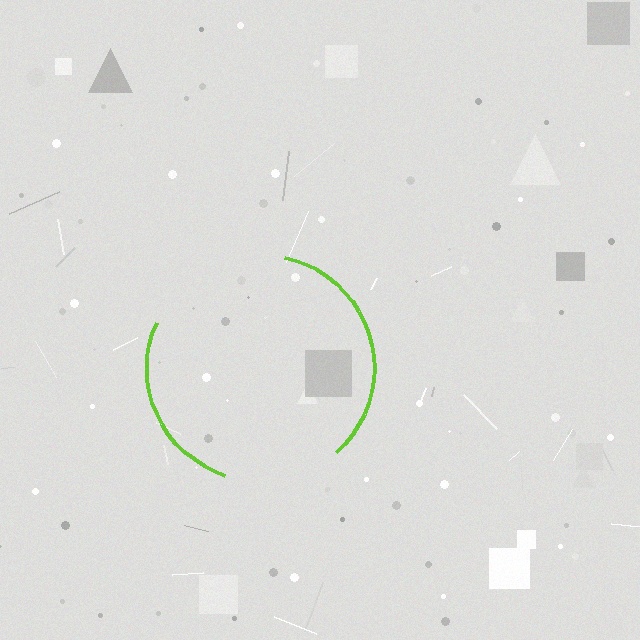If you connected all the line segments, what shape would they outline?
They would outline a circle.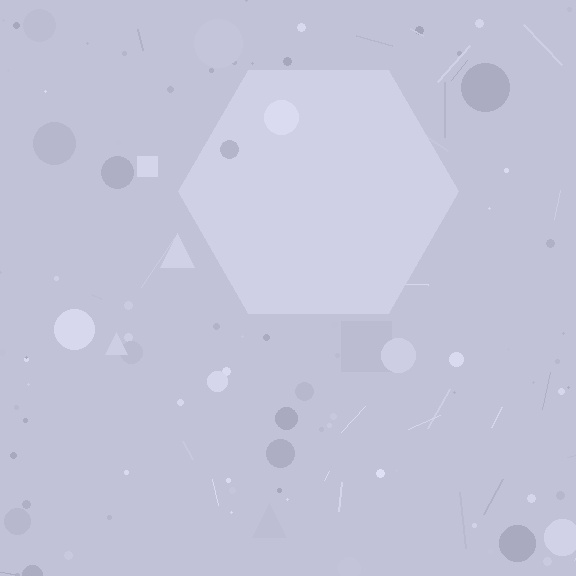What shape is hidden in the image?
A hexagon is hidden in the image.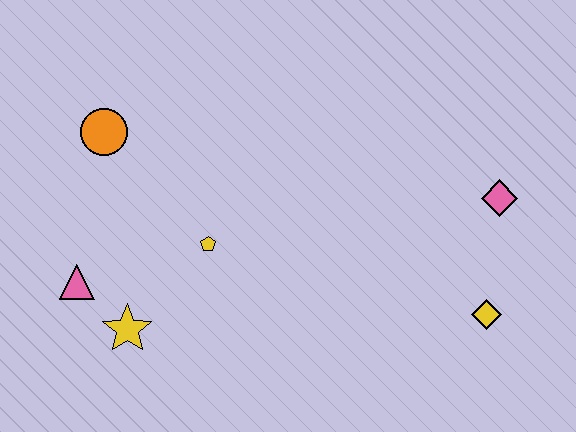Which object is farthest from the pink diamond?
The pink triangle is farthest from the pink diamond.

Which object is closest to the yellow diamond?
The pink diamond is closest to the yellow diamond.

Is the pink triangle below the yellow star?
No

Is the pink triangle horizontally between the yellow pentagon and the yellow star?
No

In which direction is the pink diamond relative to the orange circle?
The pink diamond is to the right of the orange circle.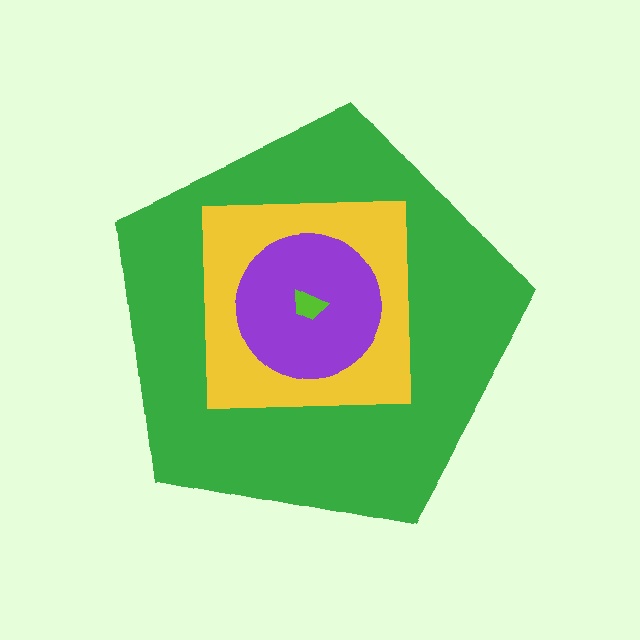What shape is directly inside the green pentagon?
The yellow square.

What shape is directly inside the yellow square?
The purple circle.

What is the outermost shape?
The green pentagon.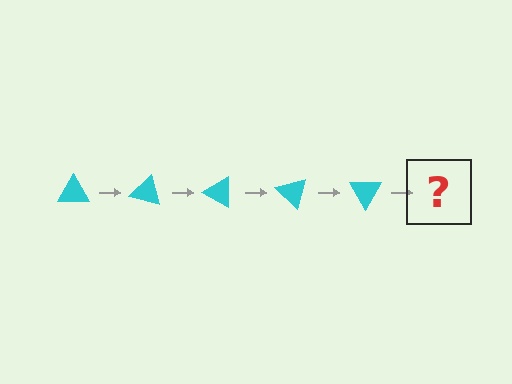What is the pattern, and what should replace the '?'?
The pattern is that the triangle rotates 15 degrees each step. The '?' should be a cyan triangle rotated 75 degrees.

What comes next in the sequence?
The next element should be a cyan triangle rotated 75 degrees.